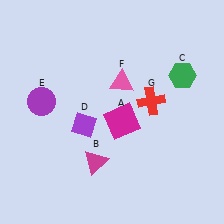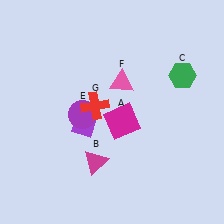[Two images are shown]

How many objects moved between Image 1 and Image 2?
2 objects moved between the two images.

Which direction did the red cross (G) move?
The red cross (G) moved left.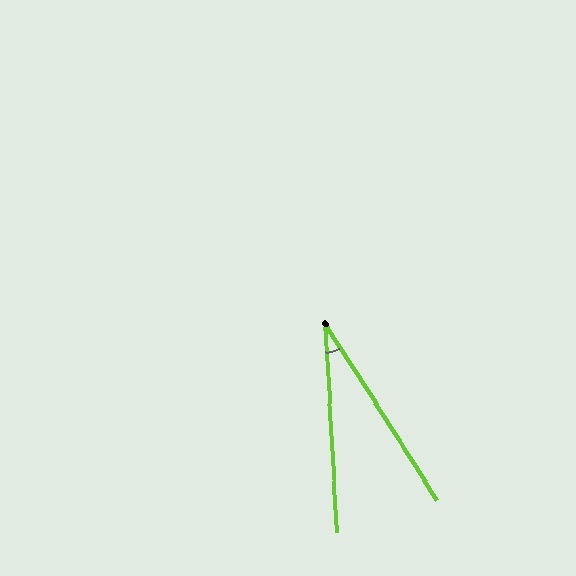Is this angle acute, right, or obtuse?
It is acute.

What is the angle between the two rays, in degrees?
Approximately 29 degrees.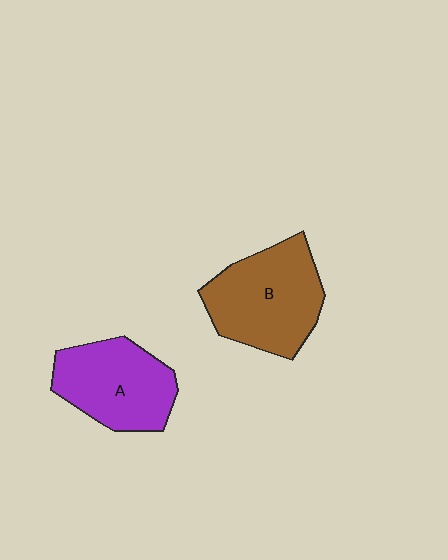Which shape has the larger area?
Shape B (brown).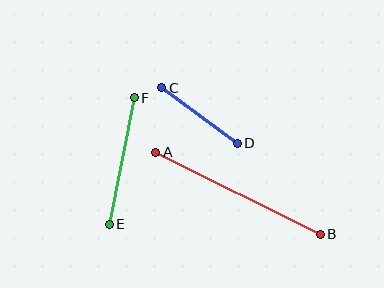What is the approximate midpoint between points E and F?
The midpoint is at approximately (122, 161) pixels.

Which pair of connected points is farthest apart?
Points A and B are farthest apart.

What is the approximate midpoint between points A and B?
The midpoint is at approximately (238, 193) pixels.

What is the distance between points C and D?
The distance is approximately 94 pixels.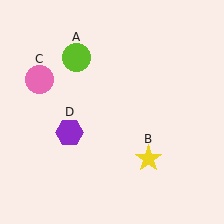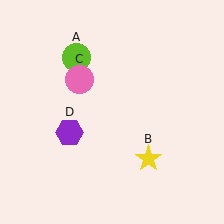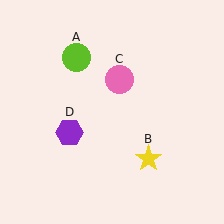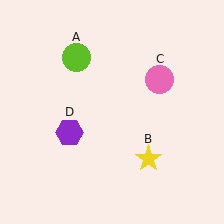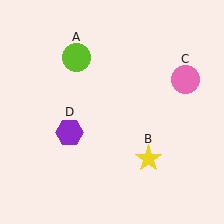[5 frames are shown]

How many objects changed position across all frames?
1 object changed position: pink circle (object C).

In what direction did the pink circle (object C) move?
The pink circle (object C) moved right.